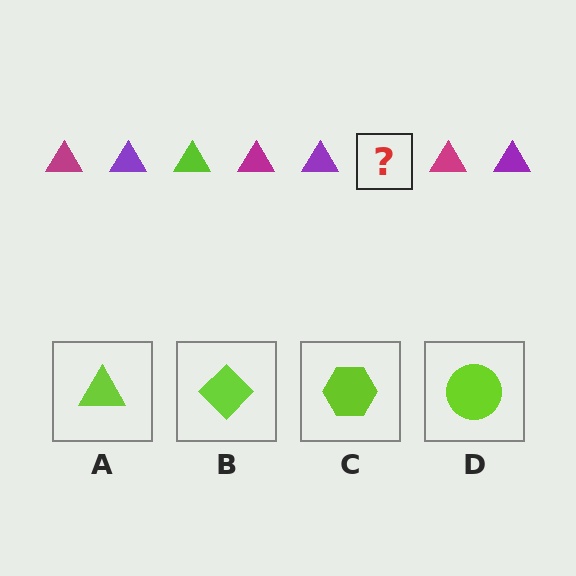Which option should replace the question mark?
Option A.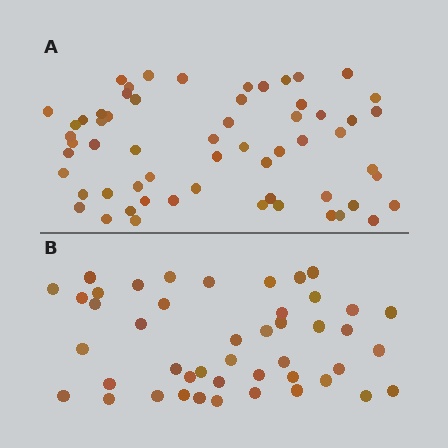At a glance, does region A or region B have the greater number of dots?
Region A (the top region) has more dots.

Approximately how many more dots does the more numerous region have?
Region A has approximately 15 more dots than region B.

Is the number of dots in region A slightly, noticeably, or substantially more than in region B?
Region A has noticeably more, but not dramatically so. The ratio is roughly 1.3 to 1.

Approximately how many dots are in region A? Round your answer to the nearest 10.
About 60 dots.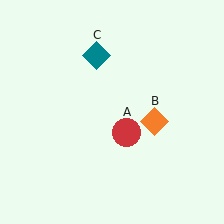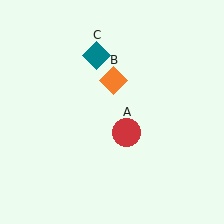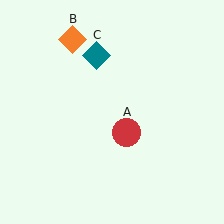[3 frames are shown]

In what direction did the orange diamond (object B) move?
The orange diamond (object B) moved up and to the left.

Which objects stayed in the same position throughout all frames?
Red circle (object A) and teal diamond (object C) remained stationary.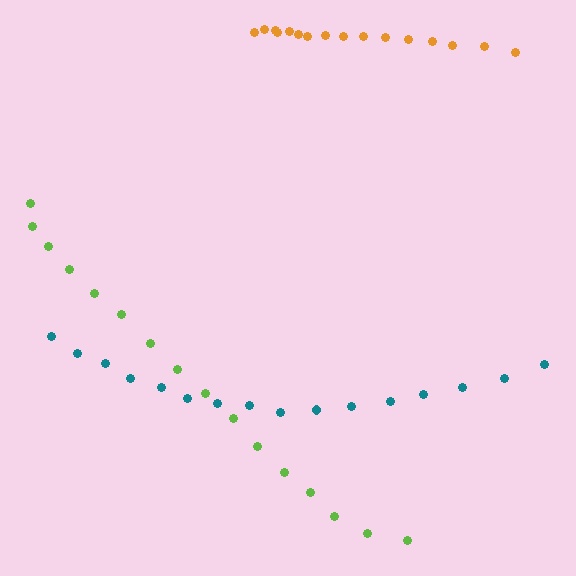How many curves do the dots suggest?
There are 3 distinct paths.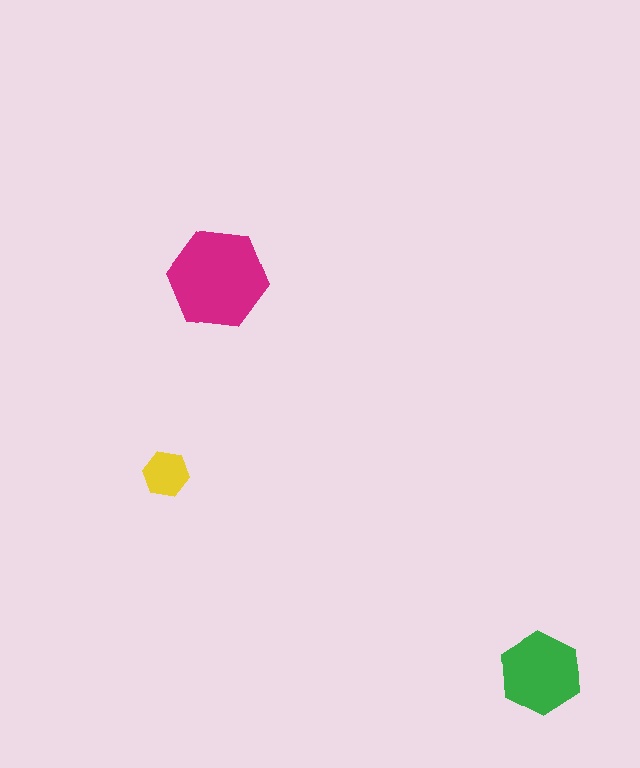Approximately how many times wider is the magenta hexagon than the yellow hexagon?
About 2 times wider.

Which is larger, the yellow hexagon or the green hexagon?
The green one.